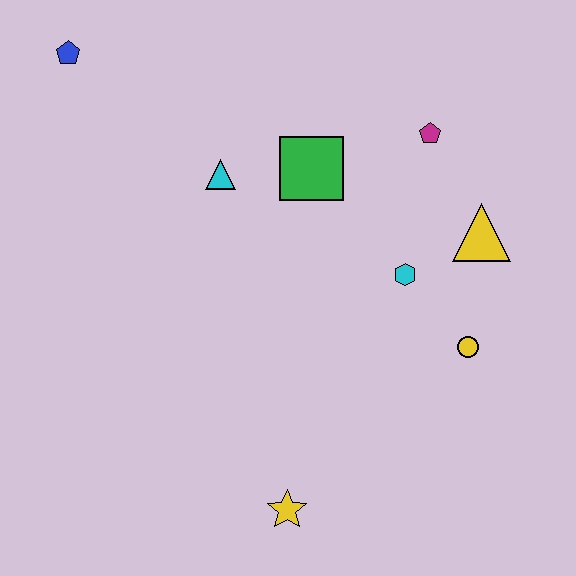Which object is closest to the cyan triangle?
The green square is closest to the cyan triangle.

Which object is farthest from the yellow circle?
The blue pentagon is farthest from the yellow circle.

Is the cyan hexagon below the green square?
Yes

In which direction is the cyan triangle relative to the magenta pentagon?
The cyan triangle is to the left of the magenta pentagon.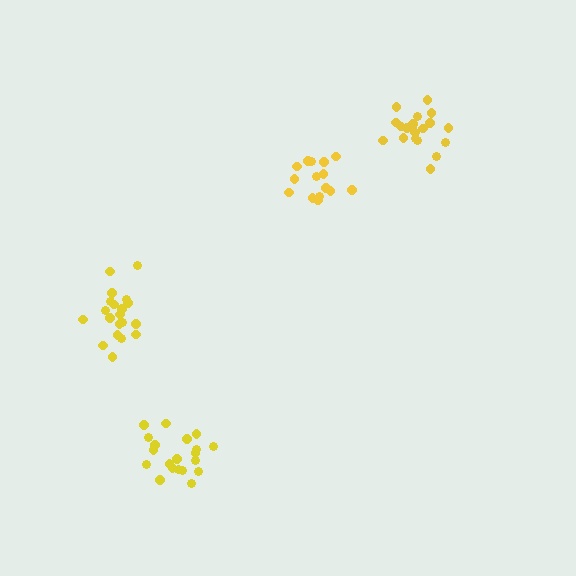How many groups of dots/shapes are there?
There are 4 groups.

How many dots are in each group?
Group 1: 20 dots, Group 2: 15 dots, Group 3: 20 dots, Group 4: 21 dots (76 total).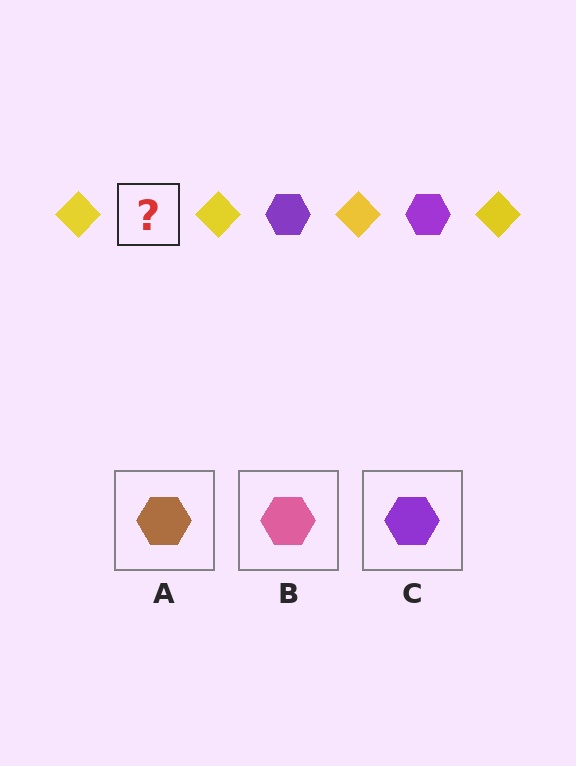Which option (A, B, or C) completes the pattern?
C.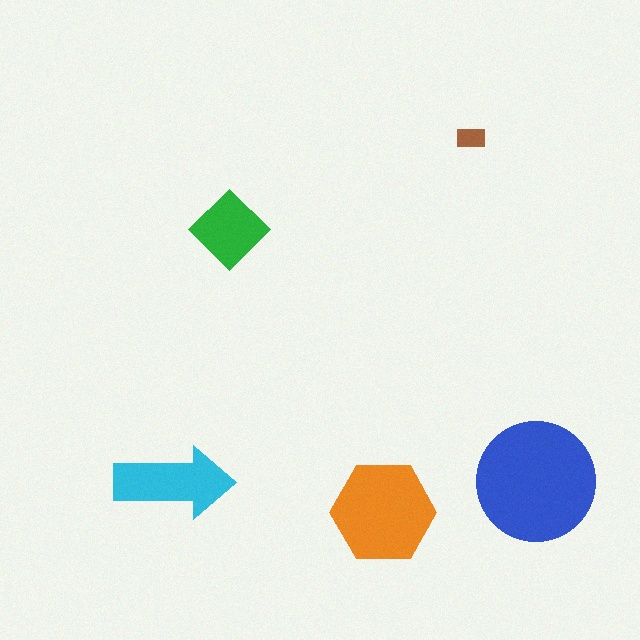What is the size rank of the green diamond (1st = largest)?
4th.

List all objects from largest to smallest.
The blue circle, the orange hexagon, the cyan arrow, the green diamond, the brown rectangle.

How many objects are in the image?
There are 5 objects in the image.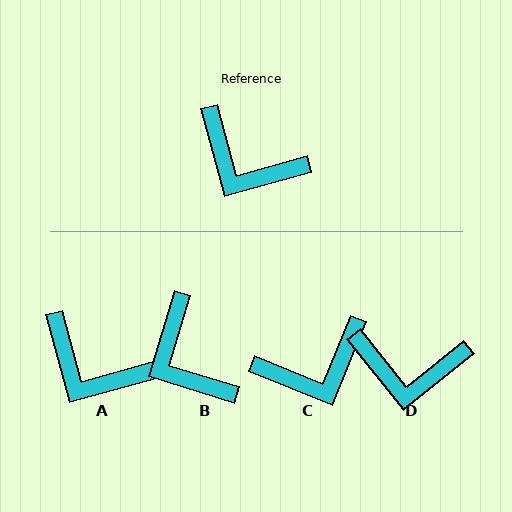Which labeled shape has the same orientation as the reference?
A.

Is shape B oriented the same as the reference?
No, it is off by about 32 degrees.